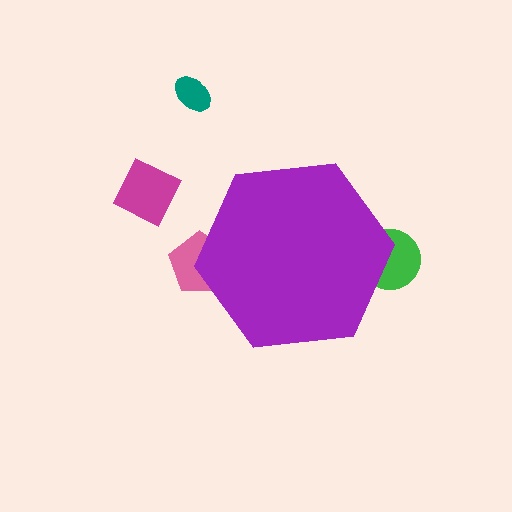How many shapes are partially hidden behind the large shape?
2 shapes are partially hidden.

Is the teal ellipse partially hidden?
No, the teal ellipse is fully visible.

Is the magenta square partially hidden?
No, the magenta square is fully visible.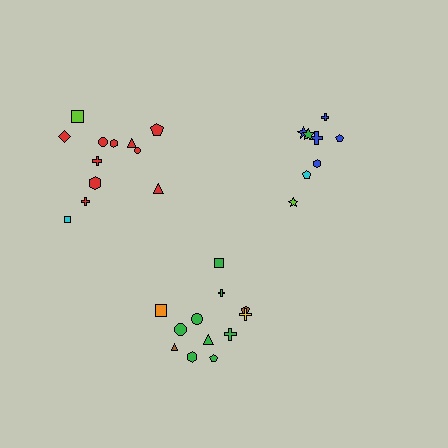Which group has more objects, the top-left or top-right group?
The top-left group.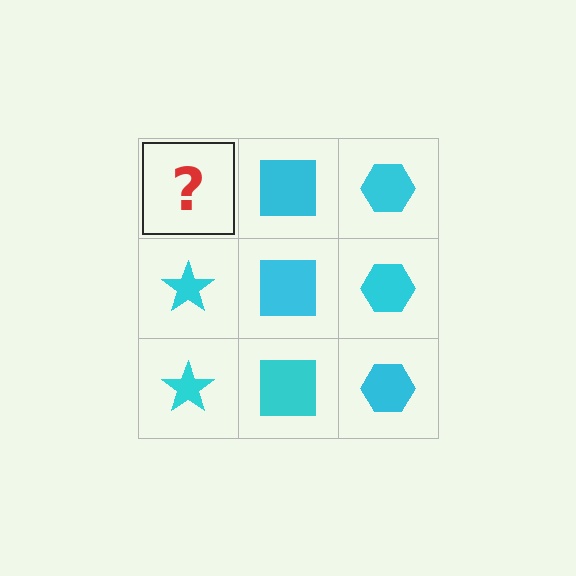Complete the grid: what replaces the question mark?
The question mark should be replaced with a cyan star.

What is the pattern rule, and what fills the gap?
The rule is that each column has a consistent shape. The gap should be filled with a cyan star.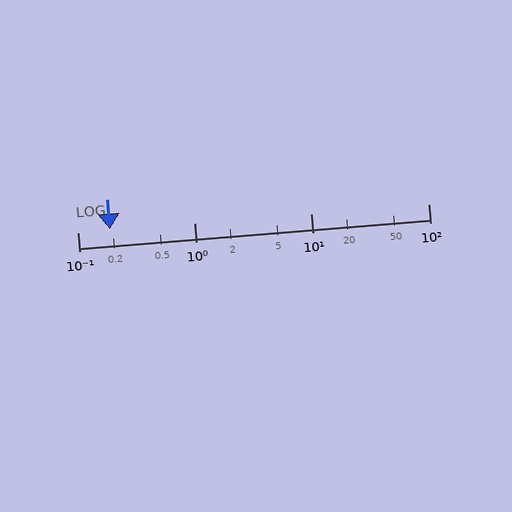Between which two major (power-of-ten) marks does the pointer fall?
The pointer is between 0.1 and 1.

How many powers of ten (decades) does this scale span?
The scale spans 3 decades, from 0.1 to 100.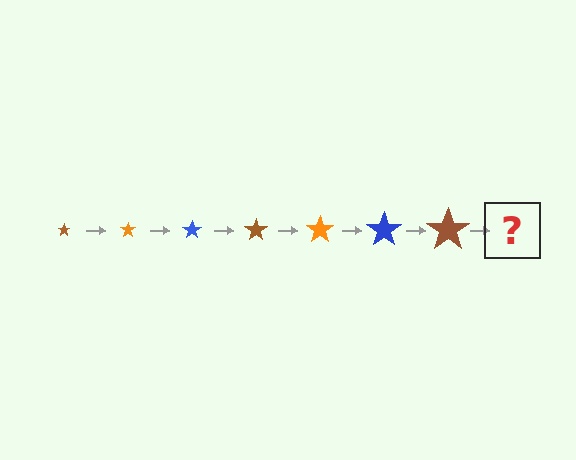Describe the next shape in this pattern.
It should be an orange star, larger than the previous one.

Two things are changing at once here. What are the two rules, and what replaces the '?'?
The two rules are that the star grows larger each step and the color cycles through brown, orange, and blue. The '?' should be an orange star, larger than the previous one.